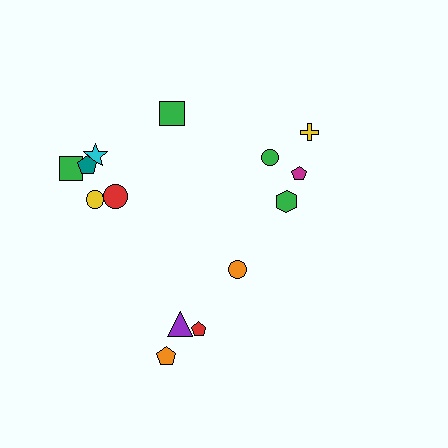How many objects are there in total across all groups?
There are 14 objects.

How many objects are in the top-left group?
There are 6 objects.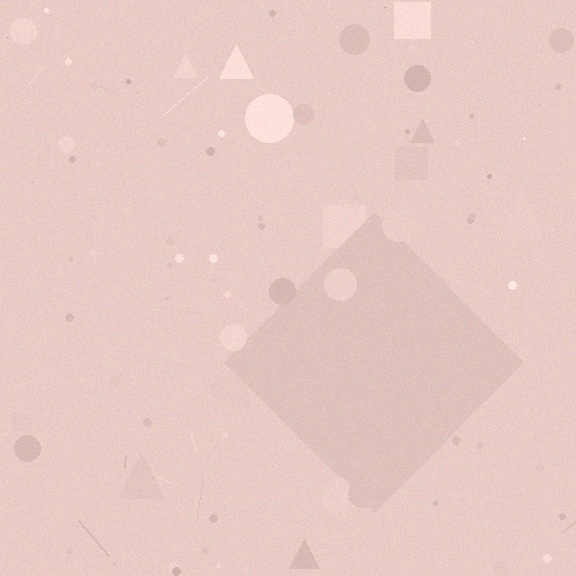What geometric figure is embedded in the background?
A diamond is embedded in the background.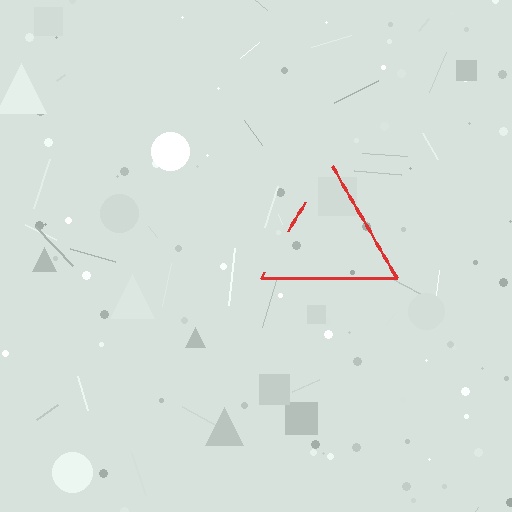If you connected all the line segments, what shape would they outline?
They would outline a triangle.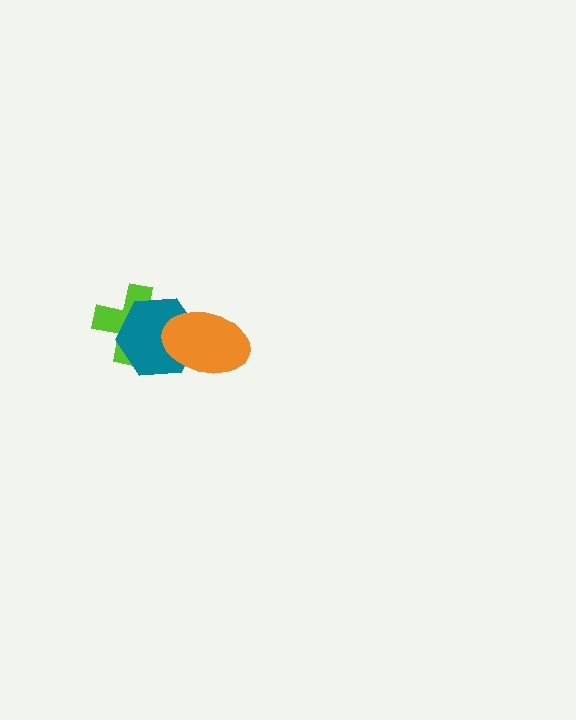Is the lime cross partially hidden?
Yes, it is partially covered by another shape.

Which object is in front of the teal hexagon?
The orange ellipse is in front of the teal hexagon.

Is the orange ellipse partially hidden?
No, no other shape covers it.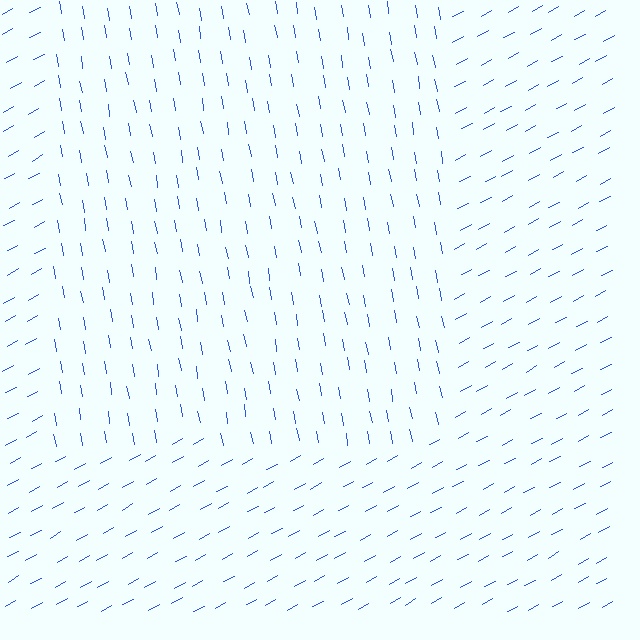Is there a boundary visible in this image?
Yes, there is a texture boundary formed by a change in line orientation.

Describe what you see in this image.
The image is filled with small blue line segments. A rectangle region in the image has lines oriented differently from the surrounding lines, creating a visible texture boundary.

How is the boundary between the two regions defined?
The boundary is defined purely by a change in line orientation (approximately 71 degrees difference). All lines are the same color and thickness.